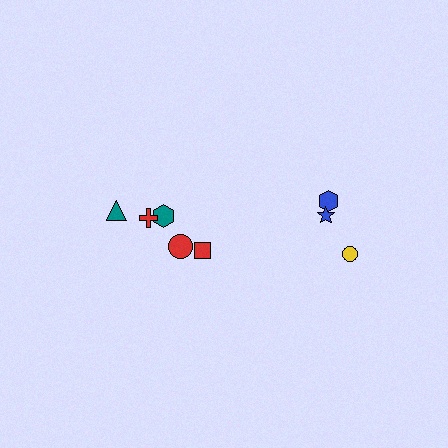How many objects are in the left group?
There are 5 objects.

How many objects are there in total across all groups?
There are 8 objects.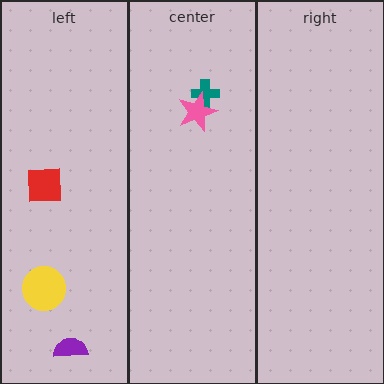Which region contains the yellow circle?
The left region.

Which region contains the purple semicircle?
The left region.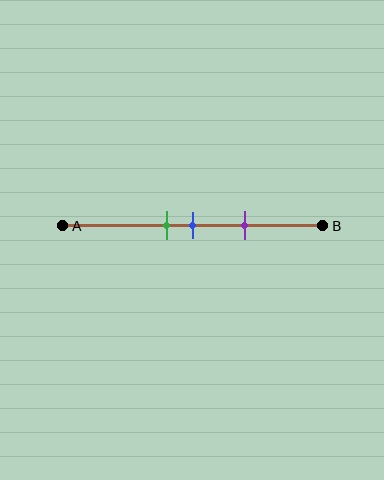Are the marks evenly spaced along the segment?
Yes, the marks are approximately evenly spaced.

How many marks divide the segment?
There are 3 marks dividing the segment.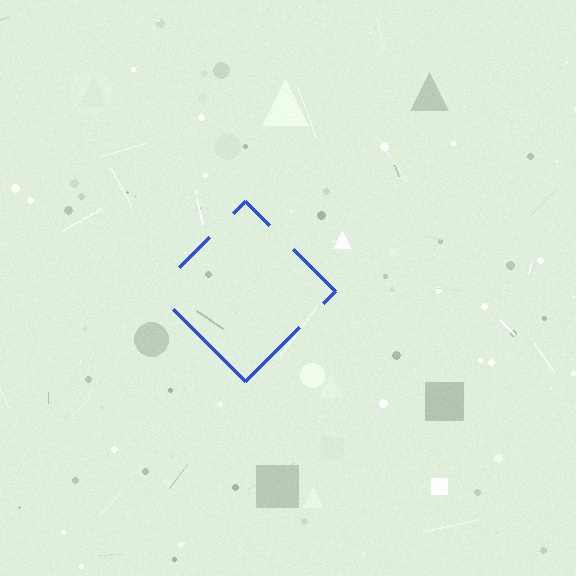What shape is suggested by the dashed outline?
The dashed outline suggests a diamond.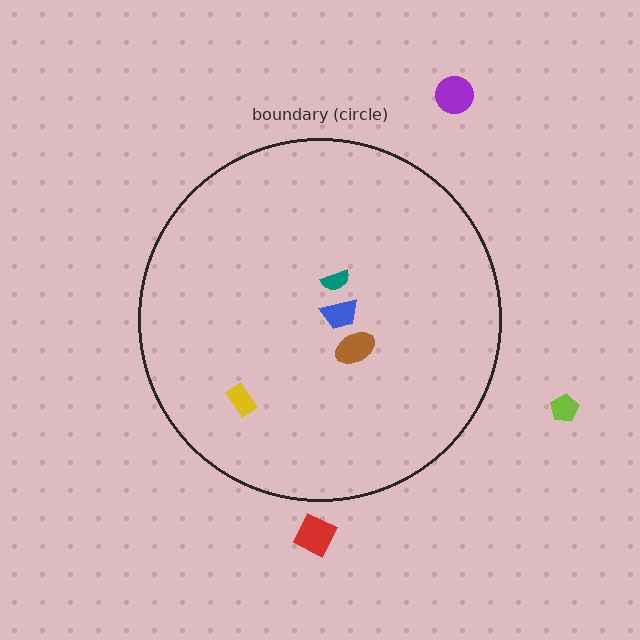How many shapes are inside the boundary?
4 inside, 3 outside.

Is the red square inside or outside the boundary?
Outside.